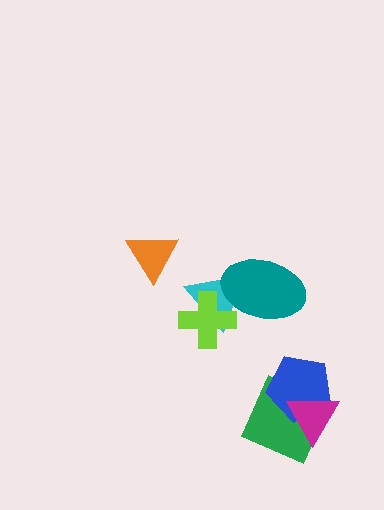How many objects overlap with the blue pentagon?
2 objects overlap with the blue pentagon.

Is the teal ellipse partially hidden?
Yes, it is partially covered by another shape.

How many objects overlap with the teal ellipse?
2 objects overlap with the teal ellipse.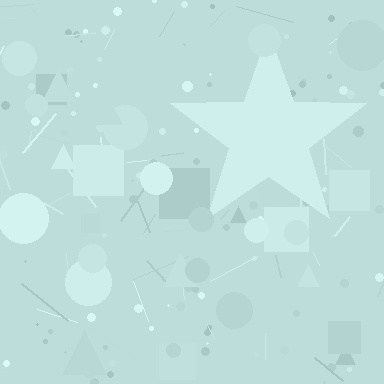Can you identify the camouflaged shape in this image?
The camouflaged shape is a star.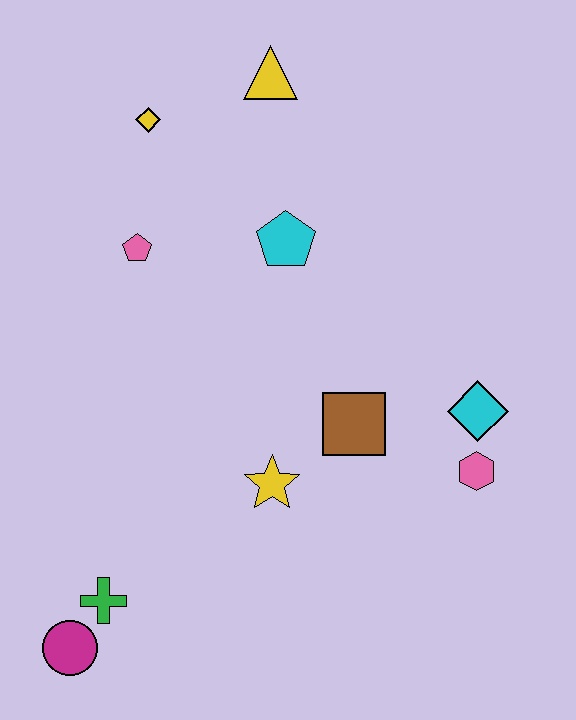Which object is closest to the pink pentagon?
The yellow diamond is closest to the pink pentagon.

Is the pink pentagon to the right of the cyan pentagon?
No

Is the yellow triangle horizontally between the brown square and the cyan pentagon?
No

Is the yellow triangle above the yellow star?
Yes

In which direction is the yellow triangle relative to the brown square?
The yellow triangle is above the brown square.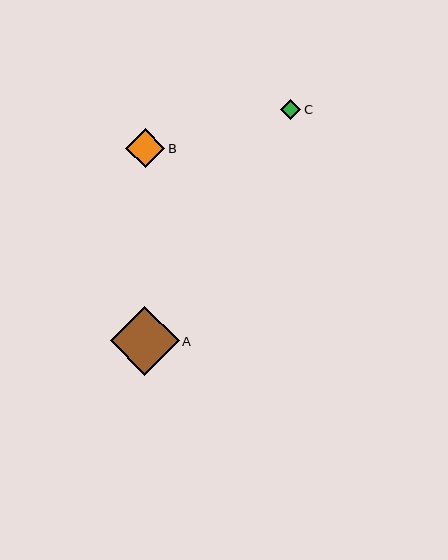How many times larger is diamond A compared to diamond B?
Diamond A is approximately 1.8 times the size of diamond B.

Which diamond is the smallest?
Diamond C is the smallest with a size of approximately 20 pixels.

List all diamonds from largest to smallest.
From largest to smallest: A, B, C.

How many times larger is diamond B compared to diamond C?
Diamond B is approximately 1.9 times the size of diamond C.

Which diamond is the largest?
Diamond A is the largest with a size of approximately 69 pixels.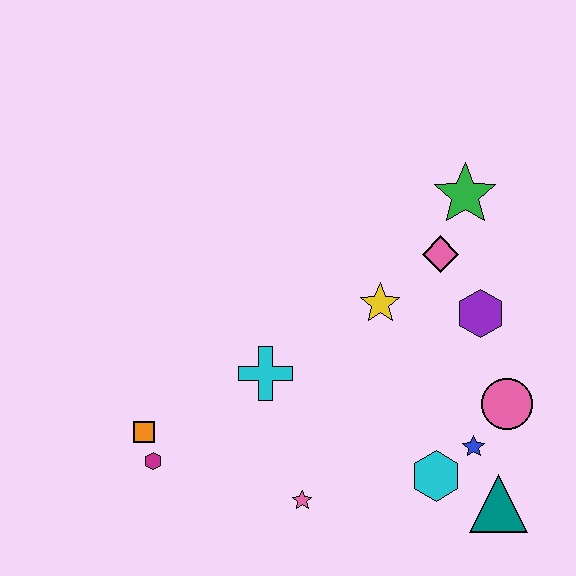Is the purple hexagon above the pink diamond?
No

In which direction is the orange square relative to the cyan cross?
The orange square is to the left of the cyan cross.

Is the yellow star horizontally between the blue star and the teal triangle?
No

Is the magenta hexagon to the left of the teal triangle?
Yes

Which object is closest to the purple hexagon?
The pink diamond is closest to the purple hexagon.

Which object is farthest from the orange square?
The green star is farthest from the orange square.